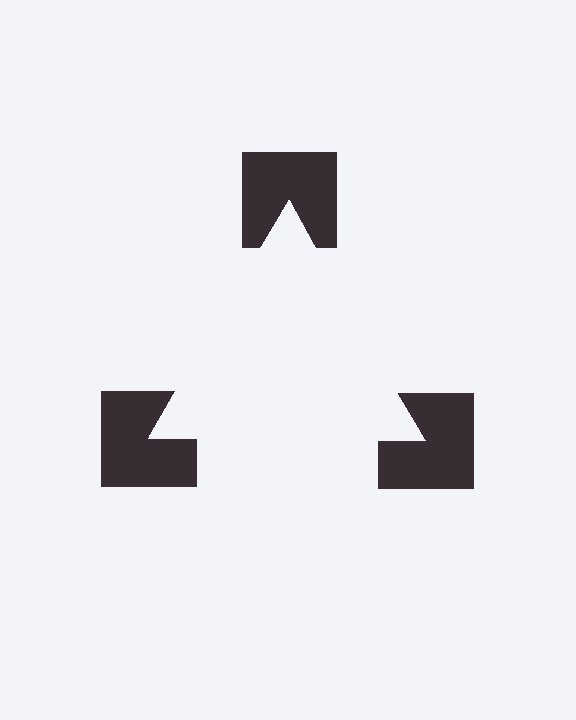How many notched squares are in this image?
There are 3 — one at each vertex of the illusory triangle.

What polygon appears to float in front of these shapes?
An illusory triangle — its edges are inferred from the aligned wedge cuts in the notched squares, not physically drawn.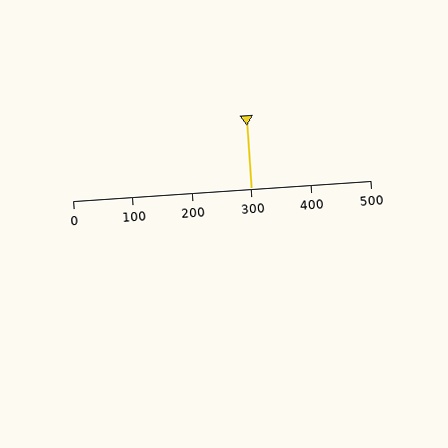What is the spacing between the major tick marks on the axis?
The major ticks are spaced 100 apart.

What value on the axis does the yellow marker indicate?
The marker indicates approximately 300.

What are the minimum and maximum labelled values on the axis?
The axis runs from 0 to 500.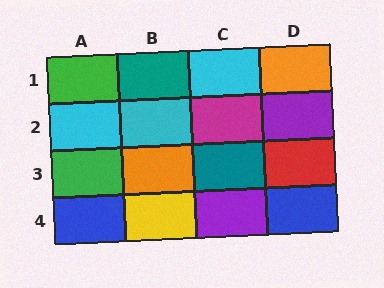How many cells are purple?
2 cells are purple.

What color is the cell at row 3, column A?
Green.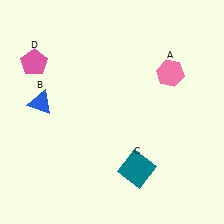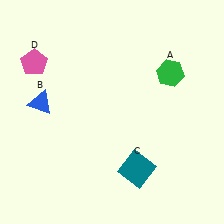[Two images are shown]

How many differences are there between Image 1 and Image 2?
There is 1 difference between the two images.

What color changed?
The hexagon (A) changed from pink in Image 1 to green in Image 2.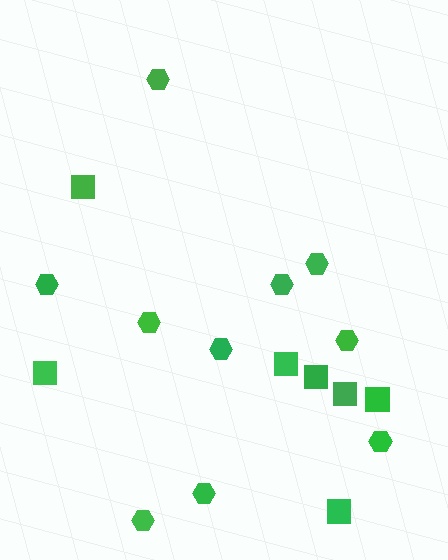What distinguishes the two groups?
There are 2 groups: one group of hexagons (10) and one group of squares (7).